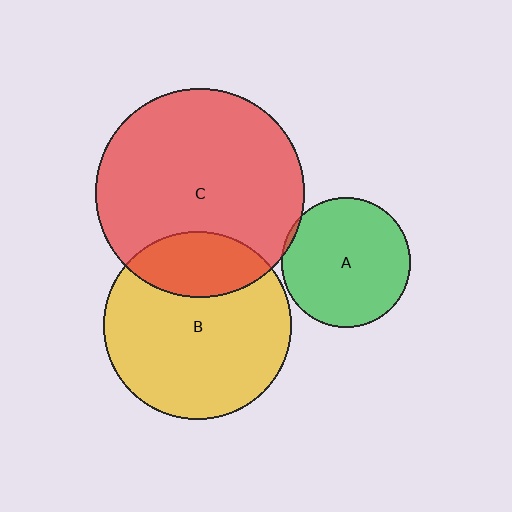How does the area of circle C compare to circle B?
Approximately 1.2 times.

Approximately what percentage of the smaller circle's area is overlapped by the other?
Approximately 5%.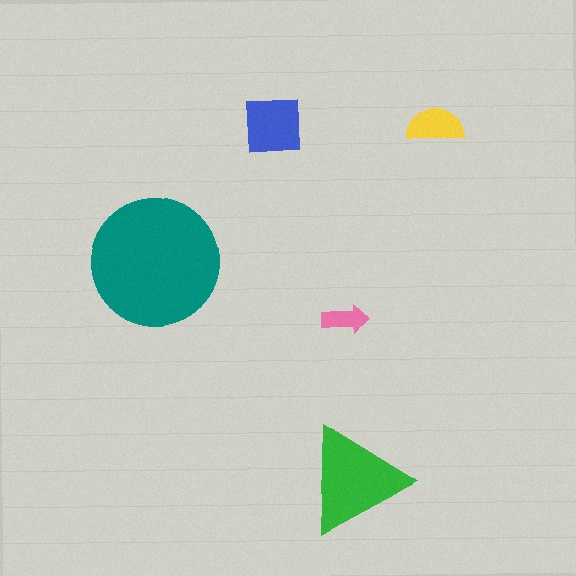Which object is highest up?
The yellow semicircle is topmost.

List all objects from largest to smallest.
The teal circle, the green triangle, the blue square, the yellow semicircle, the pink arrow.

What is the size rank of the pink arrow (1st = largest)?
5th.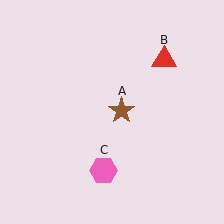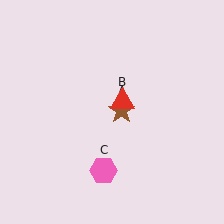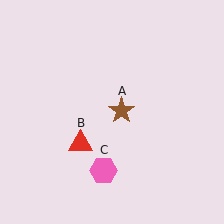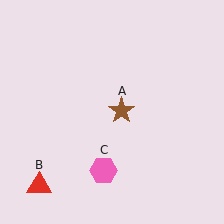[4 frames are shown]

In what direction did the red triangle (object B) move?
The red triangle (object B) moved down and to the left.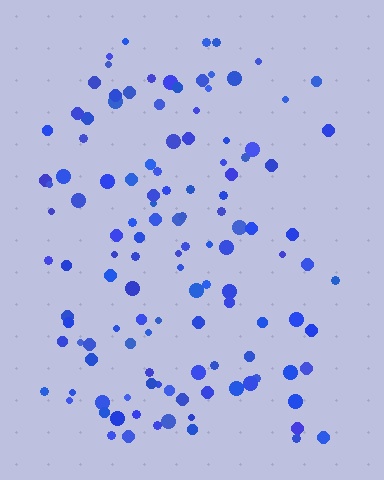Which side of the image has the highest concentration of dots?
The left.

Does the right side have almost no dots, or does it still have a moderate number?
Still a moderate number, just noticeably fewer than the left.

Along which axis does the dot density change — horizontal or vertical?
Horizontal.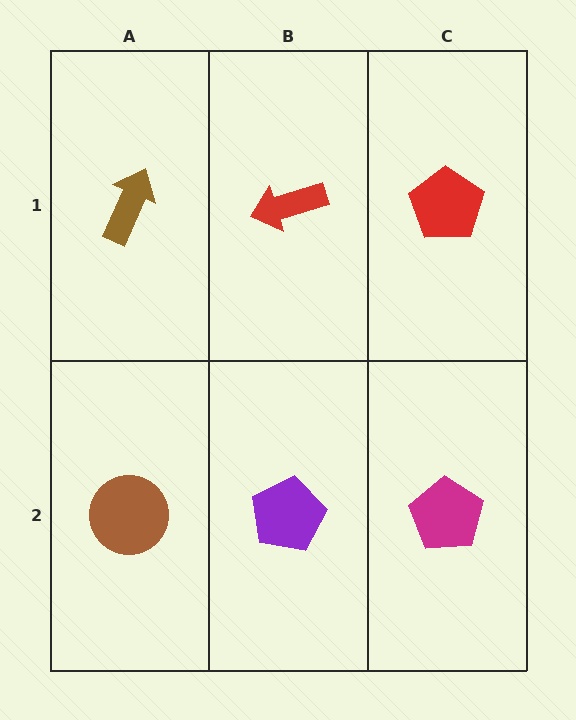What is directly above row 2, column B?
A red arrow.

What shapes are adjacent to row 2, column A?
A brown arrow (row 1, column A), a purple pentagon (row 2, column B).